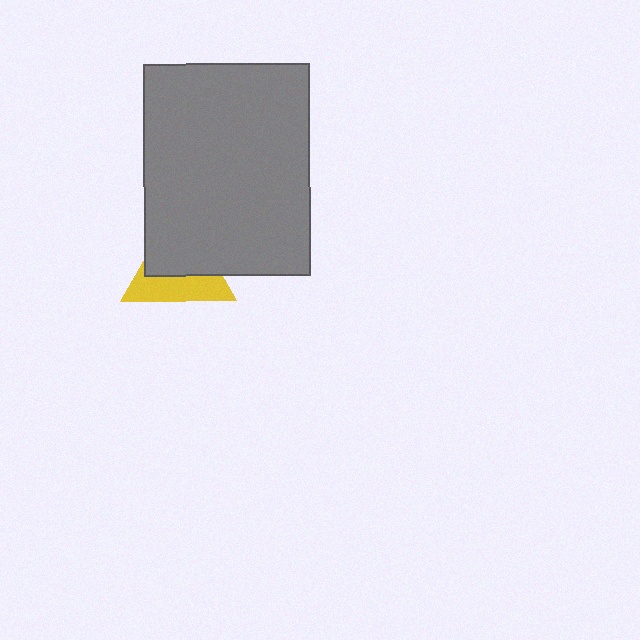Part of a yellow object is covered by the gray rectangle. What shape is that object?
It is a triangle.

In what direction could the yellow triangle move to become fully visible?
The yellow triangle could move down. That would shift it out from behind the gray rectangle entirely.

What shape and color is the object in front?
The object in front is a gray rectangle.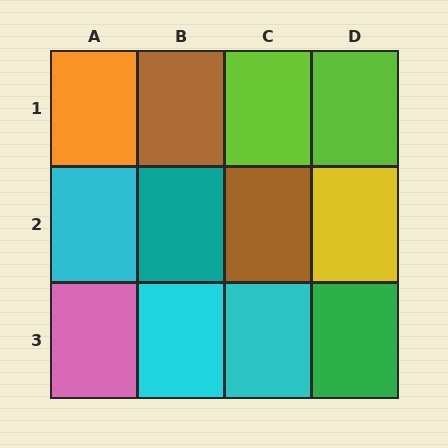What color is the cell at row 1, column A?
Orange.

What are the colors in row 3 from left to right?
Pink, cyan, cyan, green.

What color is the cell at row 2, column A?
Cyan.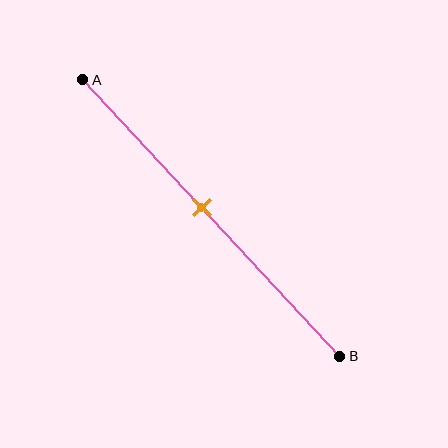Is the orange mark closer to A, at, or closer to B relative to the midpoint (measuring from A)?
The orange mark is closer to point A than the midpoint of segment AB.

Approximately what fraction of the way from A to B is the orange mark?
The orange mark is approximately 45% of the way from A to B.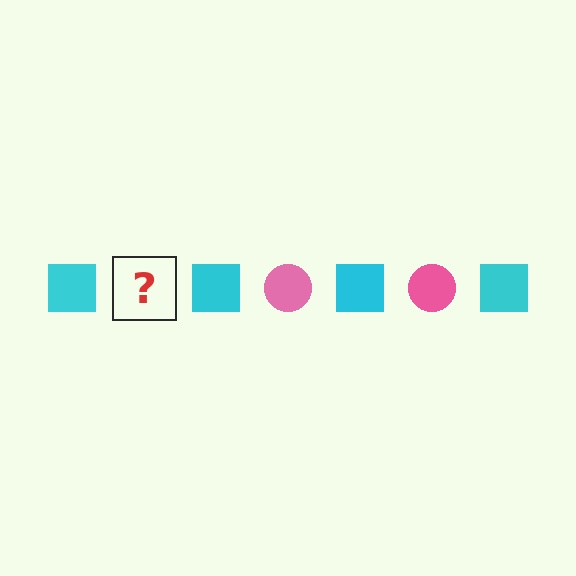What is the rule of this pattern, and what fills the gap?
The rule is that the pattern alternates between cyan square and pink circle. The gap should be filled with a pink circle.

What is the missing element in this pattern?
The missing element is a pink circle.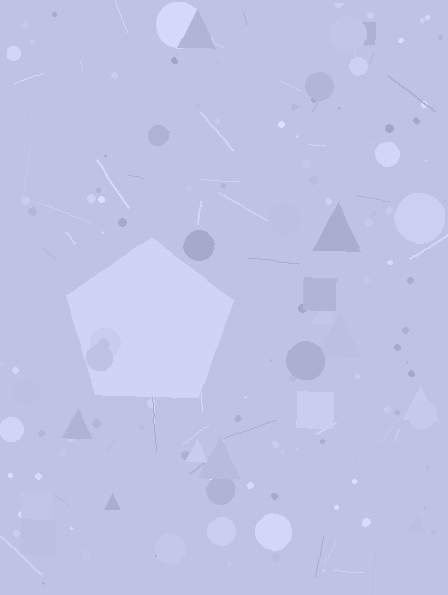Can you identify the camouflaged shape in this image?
The camouflaged shape is a pentagon.